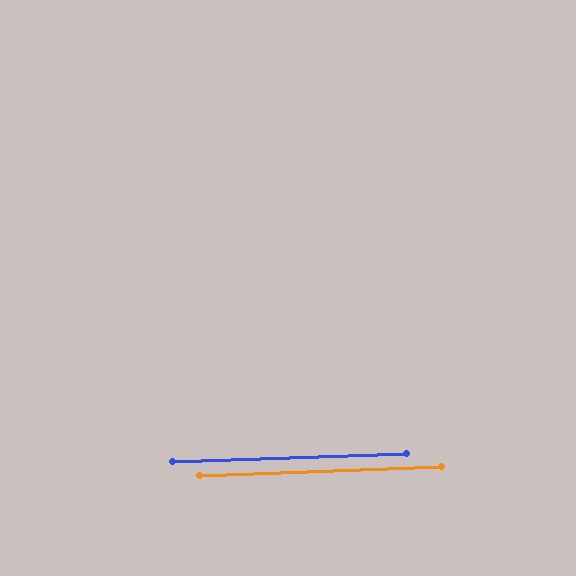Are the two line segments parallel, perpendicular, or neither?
Parallel — their directions differ by only 0.1°.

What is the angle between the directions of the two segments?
Approximately 0 degrees.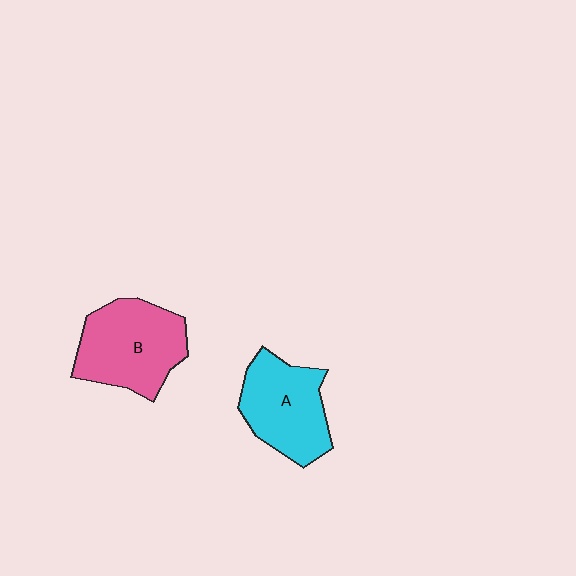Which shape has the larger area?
Shape B (pink).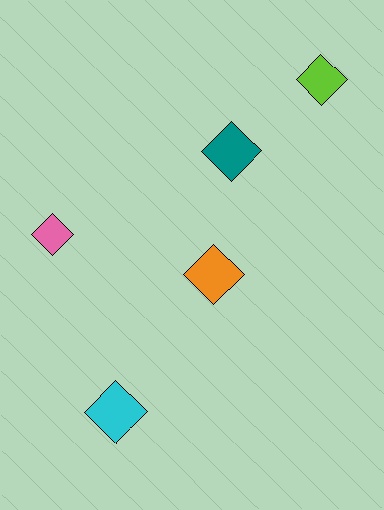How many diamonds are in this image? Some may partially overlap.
There are 5 diamonds.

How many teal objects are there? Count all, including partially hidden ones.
There is 1 teal object.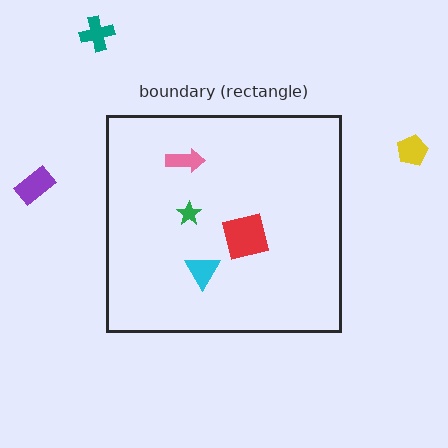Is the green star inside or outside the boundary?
Inside.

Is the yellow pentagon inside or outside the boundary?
Outside.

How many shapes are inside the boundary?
4 inside, 3 outside.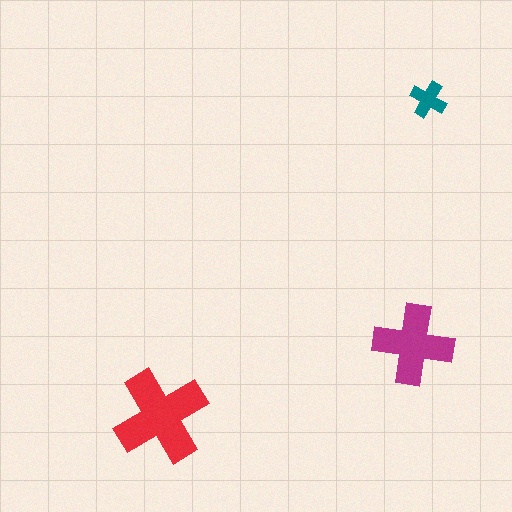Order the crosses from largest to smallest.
the red one, the magenta one, the teal one.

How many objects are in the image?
There are 3 objects in the image.